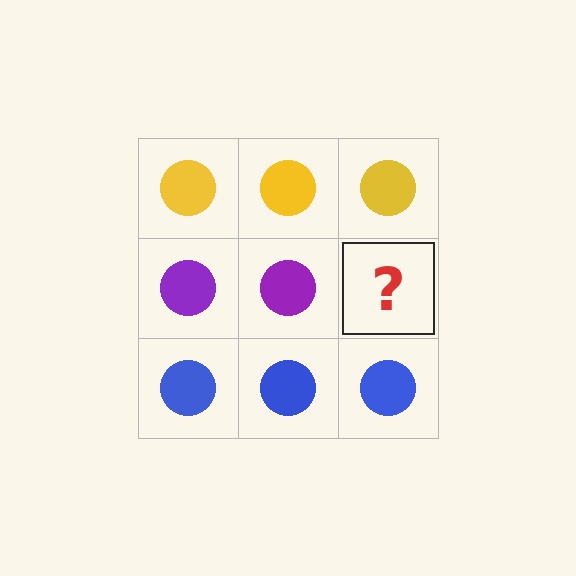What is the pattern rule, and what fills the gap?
The rule is that each row has a consistent color. The gap should be filled with a purple circle.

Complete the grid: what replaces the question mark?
The question mark should be replaced with a purple circle.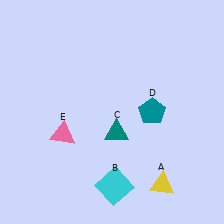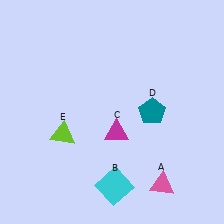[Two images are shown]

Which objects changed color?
A changed from yellow to pink. C changed from teal to magenta. E changed from pink to lime.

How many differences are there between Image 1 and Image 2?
There are 3 differences between the two images.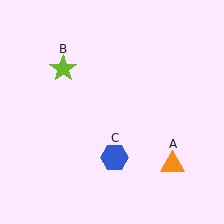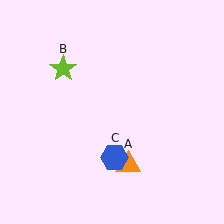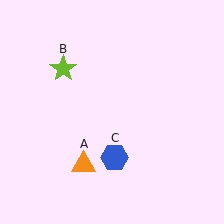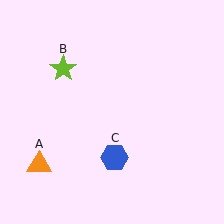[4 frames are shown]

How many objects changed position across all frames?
1 object changed position: orange triangle (object A).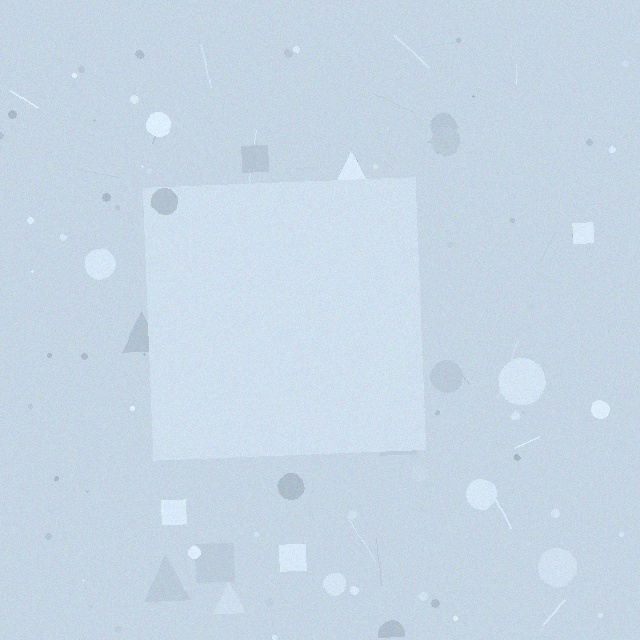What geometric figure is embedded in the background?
A square is embedded in the background.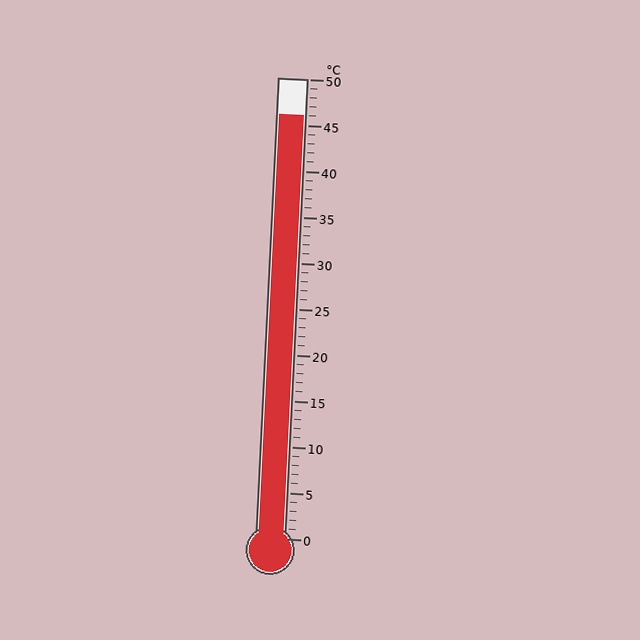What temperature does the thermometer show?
The thermometer shows approximately 46°C.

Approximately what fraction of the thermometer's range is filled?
The thermometer is filled to approximately 90% of its range.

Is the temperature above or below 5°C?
The temperature is above 5°C.